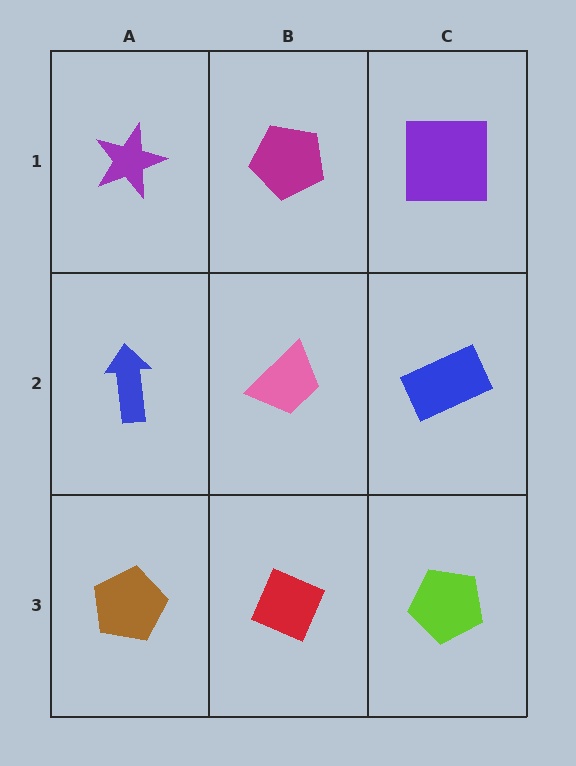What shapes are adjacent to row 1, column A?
A blue arrow (row 2, column A), a magenta pentagon (row 1, column B).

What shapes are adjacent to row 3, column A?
A blue arrow (row 2, column A), a red diamond (row 3, column B).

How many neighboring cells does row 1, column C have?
2.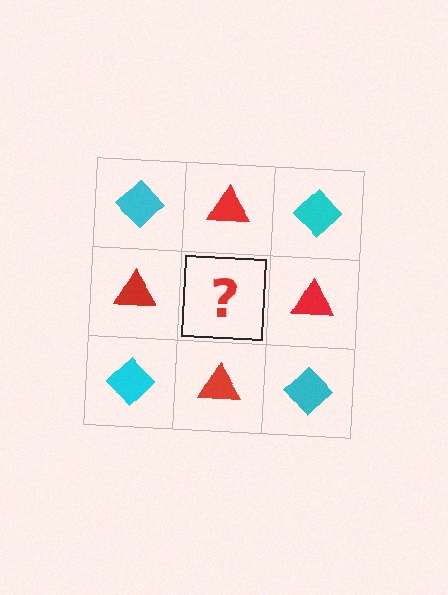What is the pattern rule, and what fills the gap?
The rule is that it alternates cyan diamond and red triangle in a checkerboard pattern. The gap should be filled with a cyan diamond.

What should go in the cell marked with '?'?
The missing cell should contain a cyan diamond.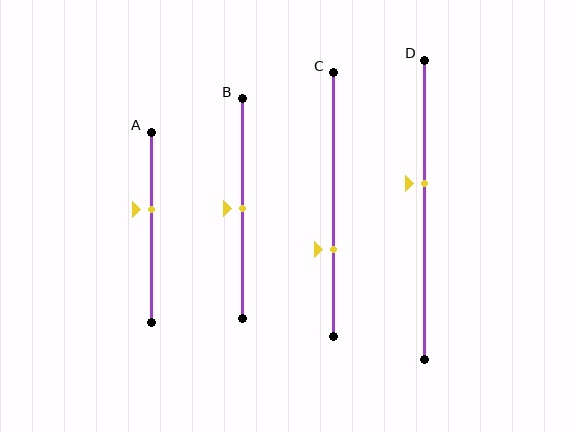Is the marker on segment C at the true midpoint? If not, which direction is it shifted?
No, the marker on segment C is shifted downward by about 17% of the segment length.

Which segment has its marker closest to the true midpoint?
Segment B has its marker closest to the true midpoint.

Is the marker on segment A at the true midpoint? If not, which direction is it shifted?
No, the marker on segment A is shifted upward by about 9% of the segment length.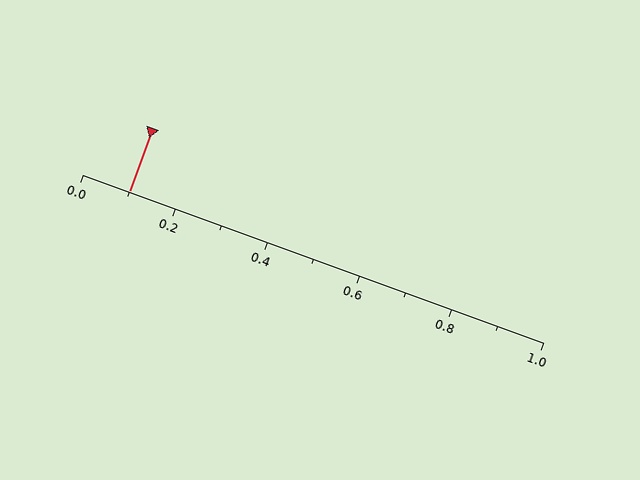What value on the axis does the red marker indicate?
The marker indicates approximately 0.1.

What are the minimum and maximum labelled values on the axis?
The axis runs from 0.0 to 1.0.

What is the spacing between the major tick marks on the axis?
The major ticks are spaced 0.2 apart.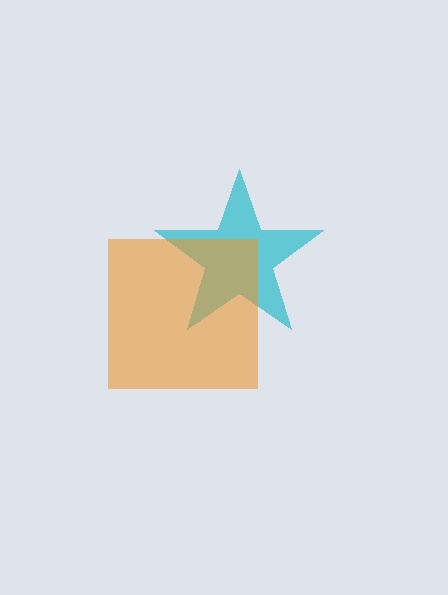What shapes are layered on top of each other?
The layered shapes are: a cyan star, an orange square.